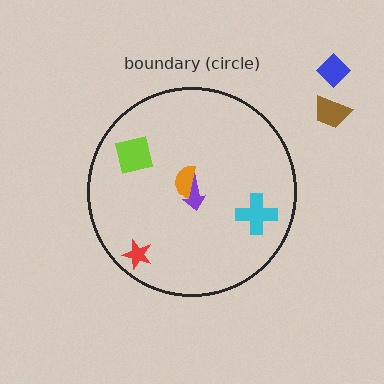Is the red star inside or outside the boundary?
Inside.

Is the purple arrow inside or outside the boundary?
Inside.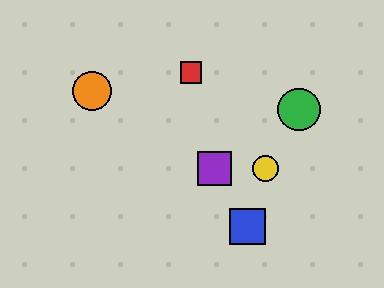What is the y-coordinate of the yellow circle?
The yellow circle is at y≈169.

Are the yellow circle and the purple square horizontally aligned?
Yes, both are at y≈169.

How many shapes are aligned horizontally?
2 shapes (the yellow circle, the purple square) are aligned horizontally.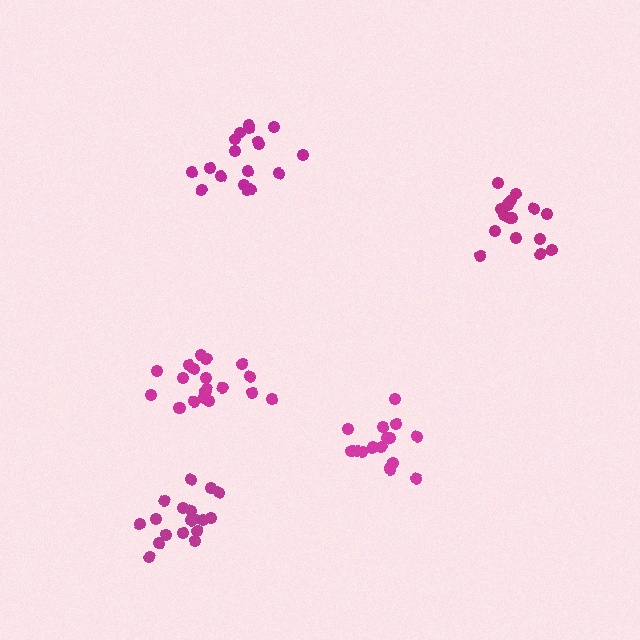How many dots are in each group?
Group 1: 15 dots, Group 2: 18 dots, Group 3: 16 dots, Group 4: 19 dots, Group 5: 18 dots (86 total).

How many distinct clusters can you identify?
There are 5 distinct clusters.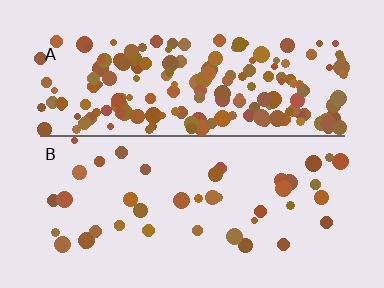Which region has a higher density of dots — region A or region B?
A (the top).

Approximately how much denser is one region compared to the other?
Approximately 4.2× — region A over region B.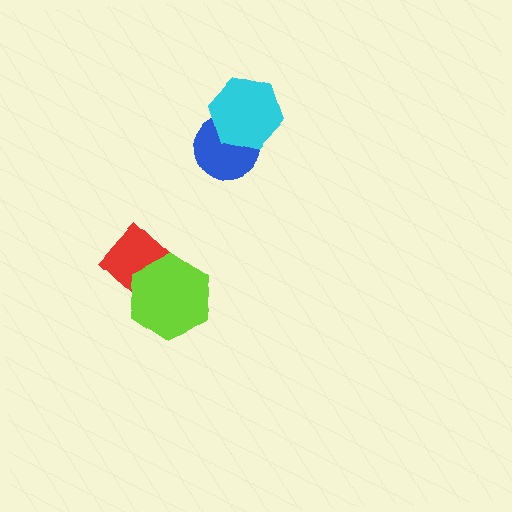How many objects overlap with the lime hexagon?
1 object overlaps with the lime hexagon.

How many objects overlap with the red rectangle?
1 object overlaps with the red rectangle.